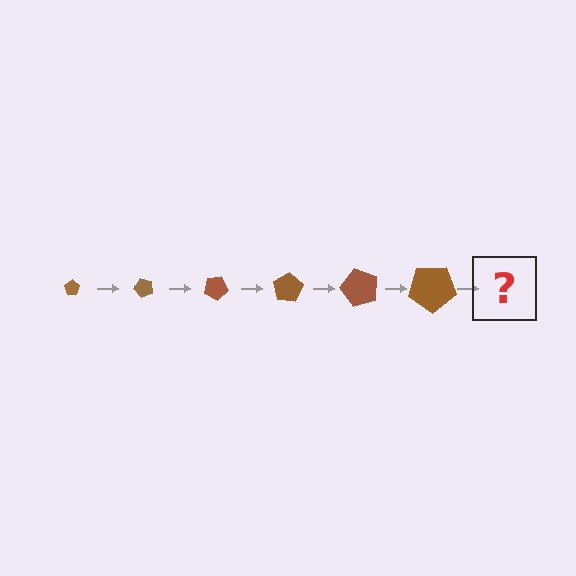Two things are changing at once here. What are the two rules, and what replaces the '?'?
The two rules are that the pentagon grows larger each step and it rotates 50 degrees each step. The '?' should be a pentagon, larger than the previous one and rotated 300 degrees from the start.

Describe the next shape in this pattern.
It should be a pentagon, larger than the previous one and rotated 300 degrees from the start.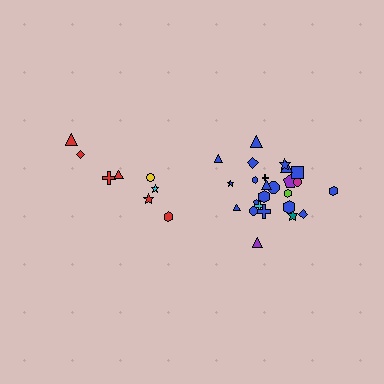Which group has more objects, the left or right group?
The right group.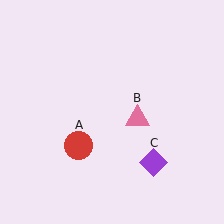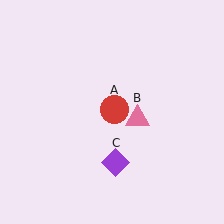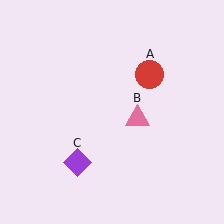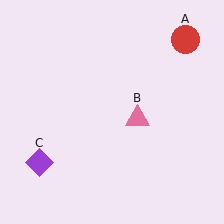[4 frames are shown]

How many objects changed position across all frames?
2 objects changed position: red circle (object A), purple diamond (object C).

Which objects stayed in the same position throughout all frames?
Pink triangle (object B) remained stationary.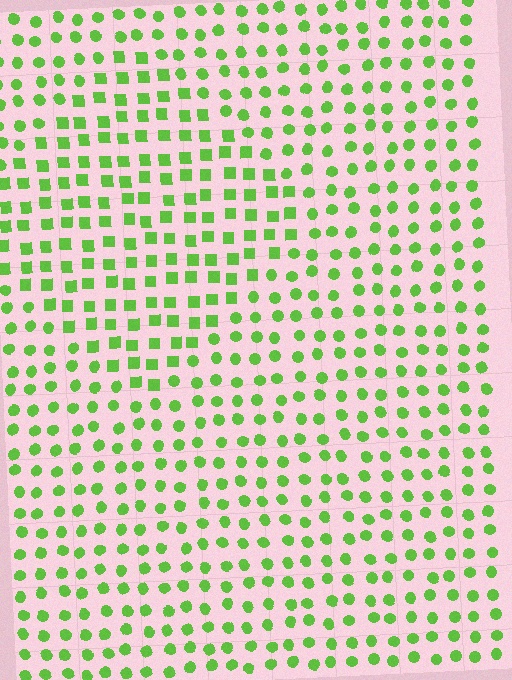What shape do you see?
I see a diamond.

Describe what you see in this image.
The image is filled with small lime elements arranged in a uniform grid. A diamond-shaped region contains squares, while the surrounding area contains circles. The boundary is defined purely by the change in element shape.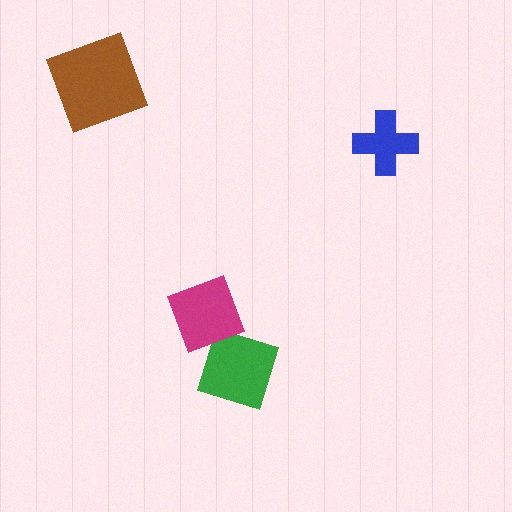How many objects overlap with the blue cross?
0 objects overlap with the blue cross.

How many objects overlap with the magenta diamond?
1 object overlaps with the magenta diamond.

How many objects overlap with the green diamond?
1 object overlaps with the green diamond.